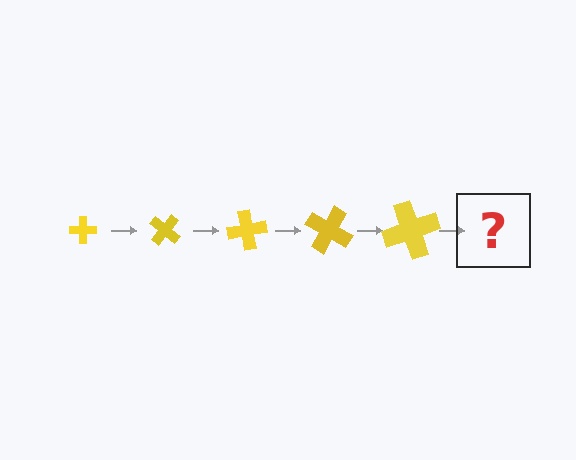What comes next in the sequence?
The next element should be a cross, larger than the previous one and rotated 200 degrees from the start.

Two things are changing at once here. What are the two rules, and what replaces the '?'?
The two rules are that the cross grows larger each step and it rotates 40 degrees each step. The '?' should be a cross, larger than the previous one and rotated 200 degrees from the start.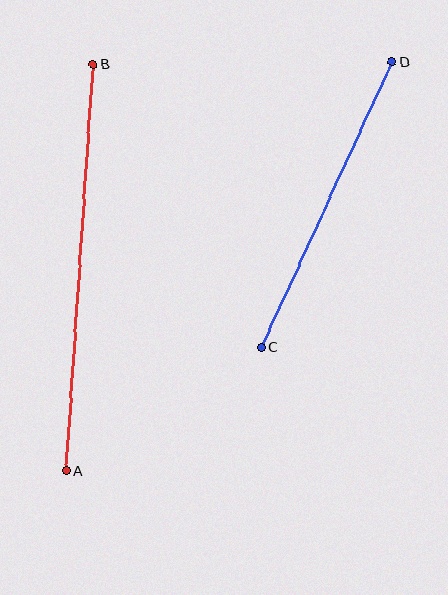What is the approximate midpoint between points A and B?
The midpoint is at approximately (80, 268) pixels.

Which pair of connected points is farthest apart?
Points A and B are farthest apart.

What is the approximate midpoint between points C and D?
The midpoint is at approximately (326, 205) pixels.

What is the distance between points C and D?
The distance is approximately 314 pixels.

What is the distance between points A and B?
The distance is approximately 408 pixels.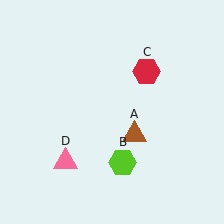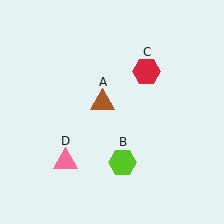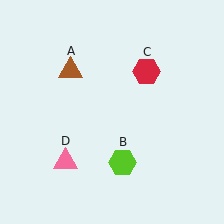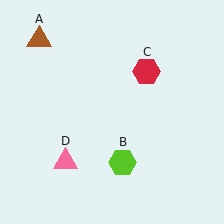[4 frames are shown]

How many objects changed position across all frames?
1 object changed position: brown triangle (object A).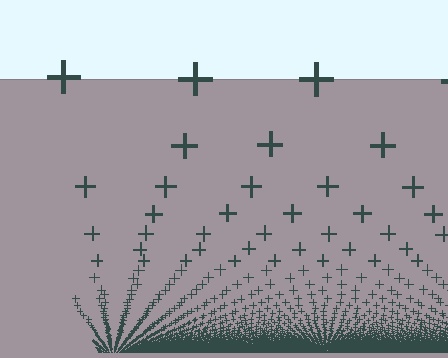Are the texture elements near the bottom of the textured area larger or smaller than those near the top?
Smaller. The gradient is inverted — elements near the bottom are smaller and denser.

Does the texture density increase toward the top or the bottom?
Density increases toward the bottom.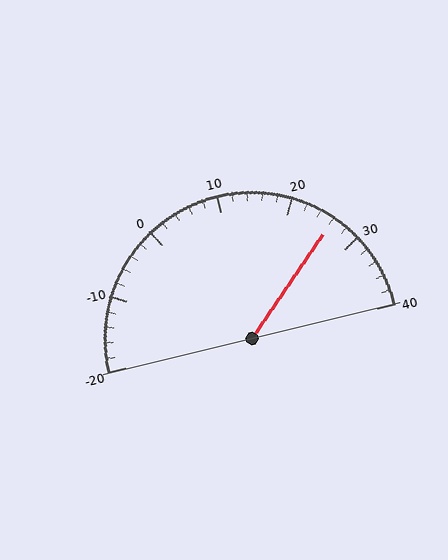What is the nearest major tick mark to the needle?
The nearest major tick mark is 30.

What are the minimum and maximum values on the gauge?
The gauge ranges from -20 to 40.